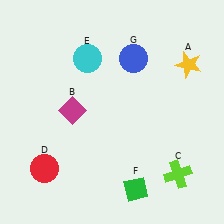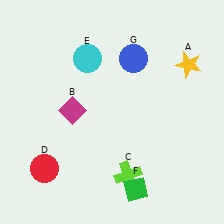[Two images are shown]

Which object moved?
The lime cross (C) moved left.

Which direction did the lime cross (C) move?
The lime cross (C) moved left.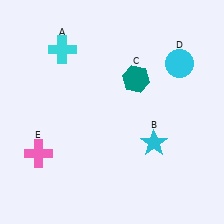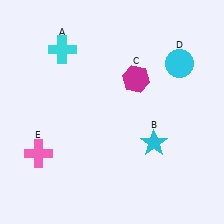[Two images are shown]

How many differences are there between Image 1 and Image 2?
There is 1 difference between the two images.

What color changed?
The hexagon (C) changed from teal in Image 1 to magenta in Image 2.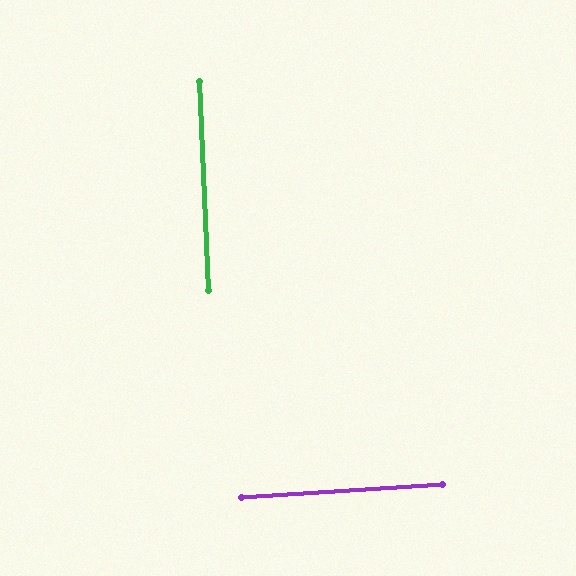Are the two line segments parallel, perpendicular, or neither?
Perpendicular — they meet at approximately 89°.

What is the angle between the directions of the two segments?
Approximately 89 degrees.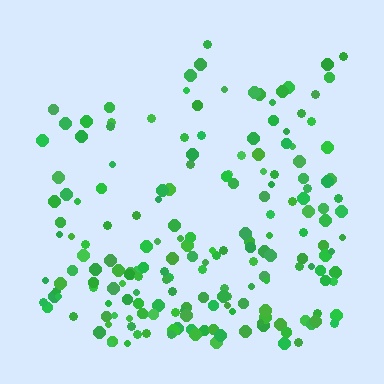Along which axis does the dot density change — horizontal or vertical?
Vertical.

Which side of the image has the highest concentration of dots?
The bottom.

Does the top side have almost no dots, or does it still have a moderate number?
Still a moderate number, just noticeably fewer than the bottom.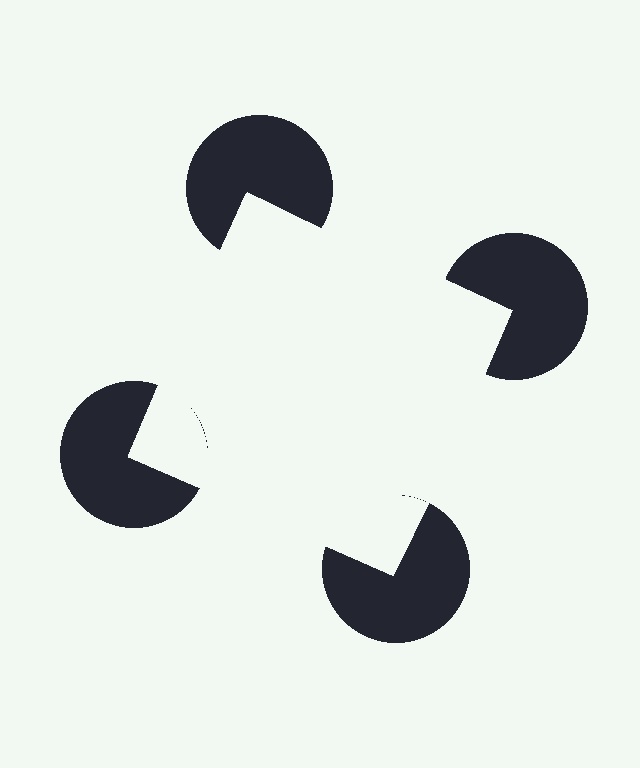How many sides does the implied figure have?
4 sides.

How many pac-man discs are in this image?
There are 4 — one at each vertex of the illusory square.